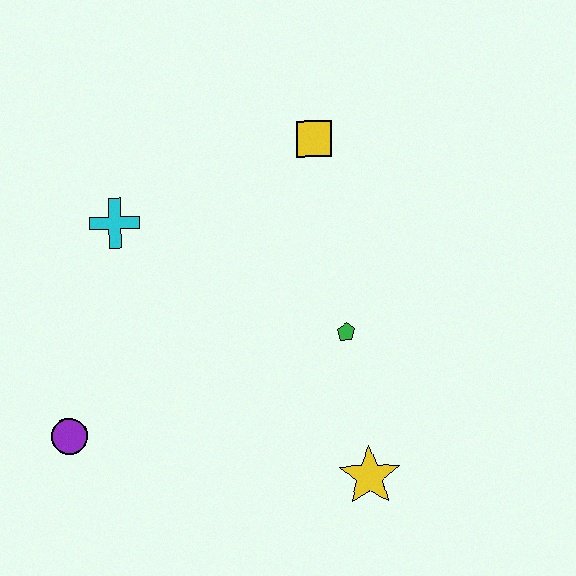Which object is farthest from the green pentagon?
The purple circle is farthest from the green pentagon.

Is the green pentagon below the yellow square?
Yes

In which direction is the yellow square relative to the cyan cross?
The yellow square is to the right of the cyan cross.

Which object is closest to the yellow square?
The green pentagon is closest to the yellow square.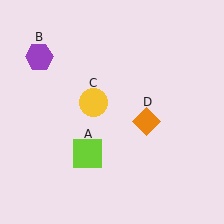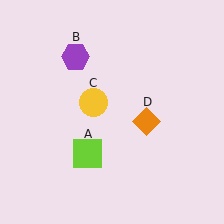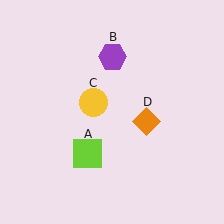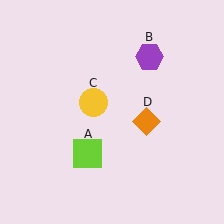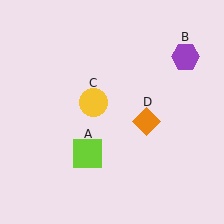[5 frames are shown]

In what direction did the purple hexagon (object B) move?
The purple hexagon (object B) moved right.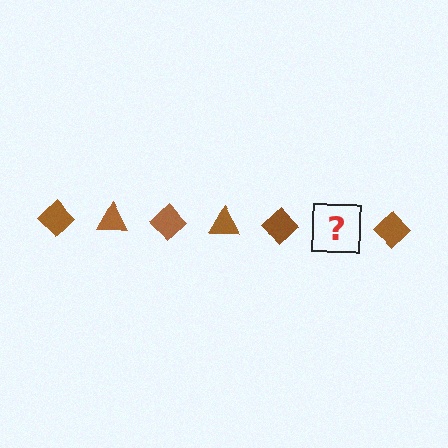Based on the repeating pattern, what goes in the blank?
The blank should be a brown triangle.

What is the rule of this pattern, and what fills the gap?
The rule is that the pattern cycles through diamond, triangle shapes in brown. The gap should be filled with a brown triangle.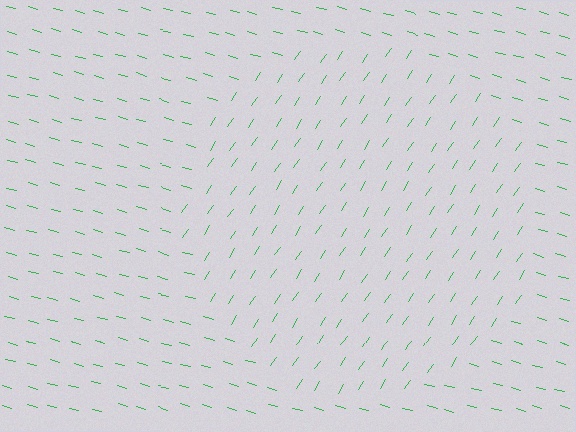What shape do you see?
I see a circle.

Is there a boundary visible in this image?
Yes, there is a texture boundary formed by a change in line orientation.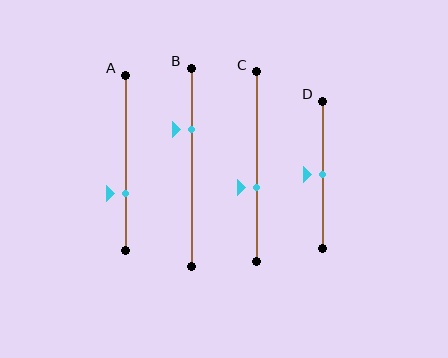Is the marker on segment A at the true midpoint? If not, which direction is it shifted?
No, the marker on segment A is shifted downward by about 17% of the segment length.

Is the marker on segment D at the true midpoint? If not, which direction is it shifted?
Yes, the marker on segment D is at the true midpoint.